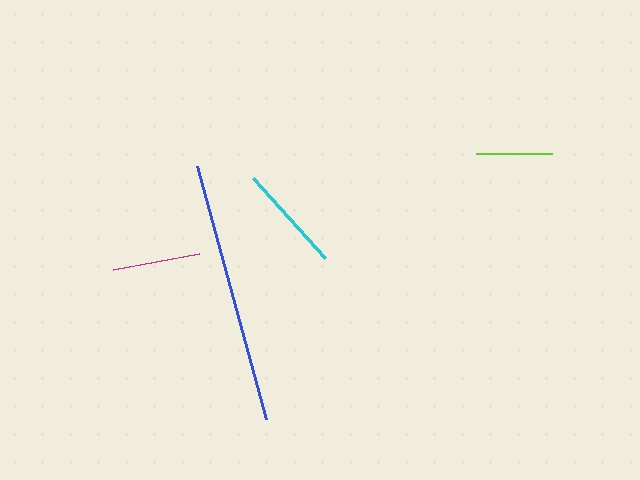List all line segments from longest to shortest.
From longest to shortest: blue, cyan, magenta, lime.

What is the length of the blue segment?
The blue segment is approximately 262 pixels long.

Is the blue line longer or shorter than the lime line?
The blue line is longer than the lime line.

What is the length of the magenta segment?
The magenta segment is approximately 88 pixels long.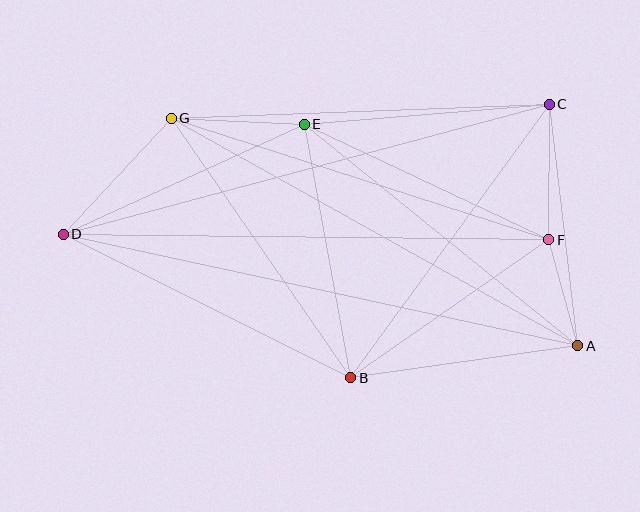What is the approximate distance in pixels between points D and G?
The distance between D and G is approximately 159 pixels.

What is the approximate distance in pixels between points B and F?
The distance between B and F is approximately 241 pixels.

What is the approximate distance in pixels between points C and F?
The distance between C and F is approximately 136 pixels.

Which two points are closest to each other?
Points A and F are closest to each other.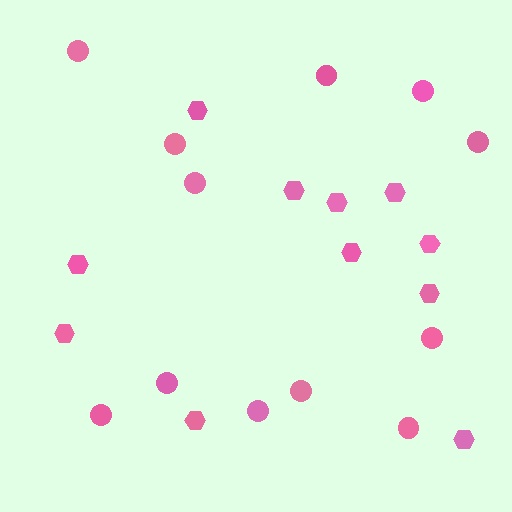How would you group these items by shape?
There are 2 groups: one group of hexagons (11) and one group of circles (12).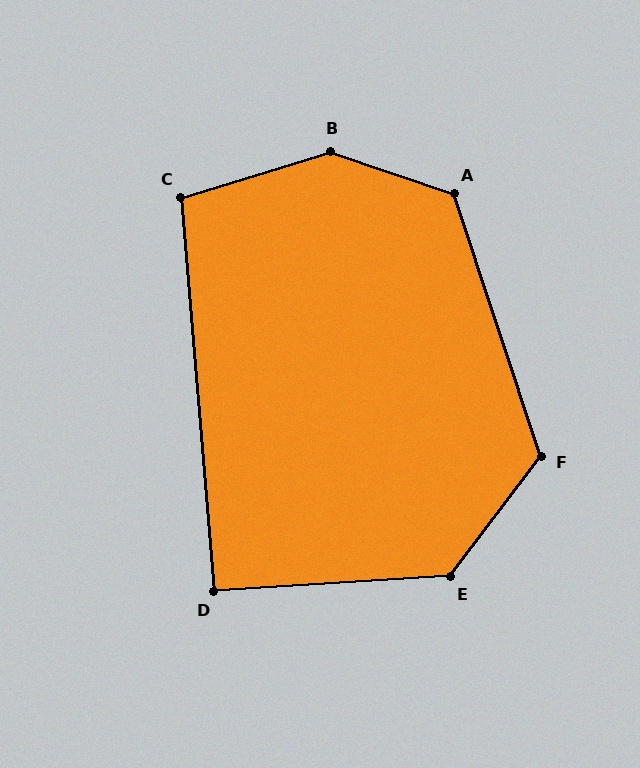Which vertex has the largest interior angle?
B, at approximately 144 degrees.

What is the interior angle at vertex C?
Approximately 102 degrees (obtuse).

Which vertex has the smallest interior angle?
D, at approximately 91 degrees.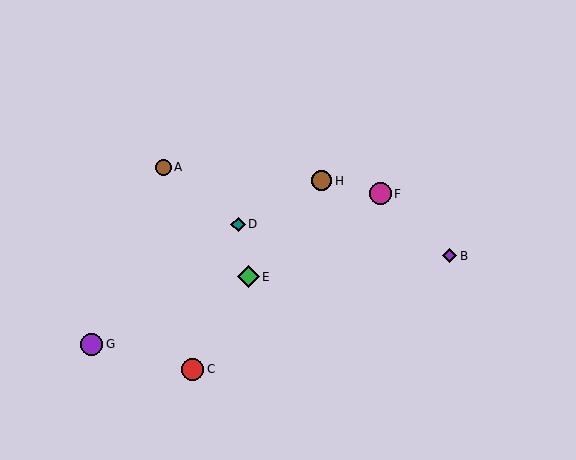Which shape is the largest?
The purple circle (labeled G) is the largest.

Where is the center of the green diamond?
The center of the green diamond is at (248, 277).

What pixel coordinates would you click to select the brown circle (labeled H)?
Click at (322, 181) to select the brown circle H.